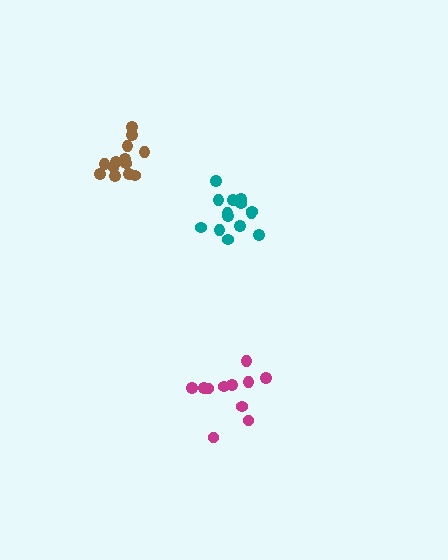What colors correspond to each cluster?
The clusters are colored: teal, magenta, brown.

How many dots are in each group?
Group 1: 14 dots, Group 2: 11 dots, Group 3: 13 dots (38 total).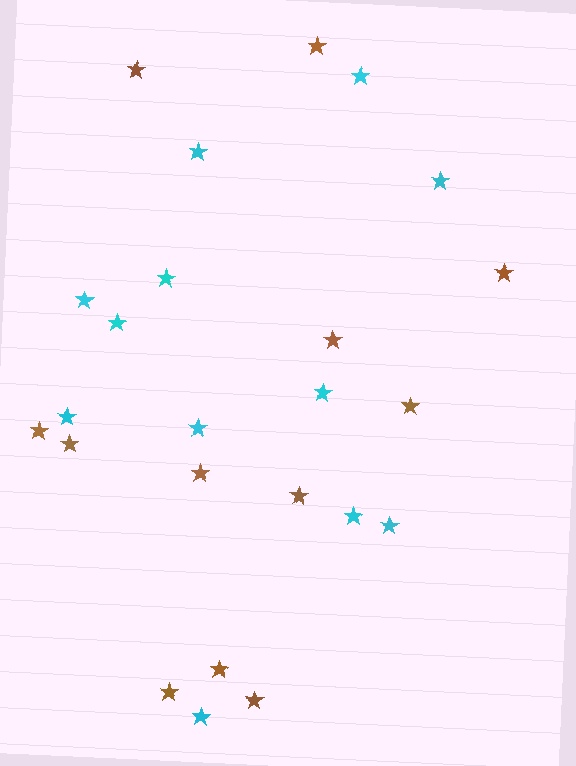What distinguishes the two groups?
There are 2 groups: one group of cyan stars (12) and one group of brown stars (12).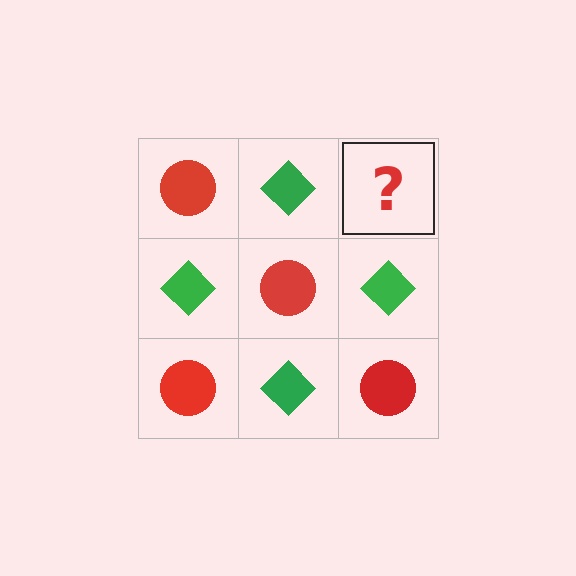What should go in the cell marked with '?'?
The missing cell should contain a red circle.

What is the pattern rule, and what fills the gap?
The rule is that it alternates red circle and green diamond in a checkerboard pattern. The gap should be filled with a red circle.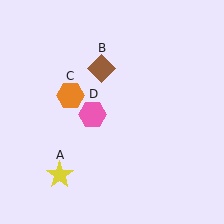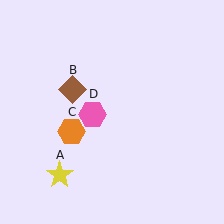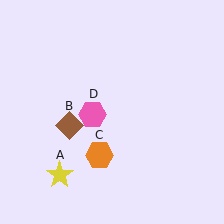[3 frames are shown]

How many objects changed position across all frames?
2 objects changed position: brown diamond (object B), orange hexagon (object C).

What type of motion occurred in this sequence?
The brown diamond (object B), orange hexagon (object C) rotated counterclockwise around the center of the scene.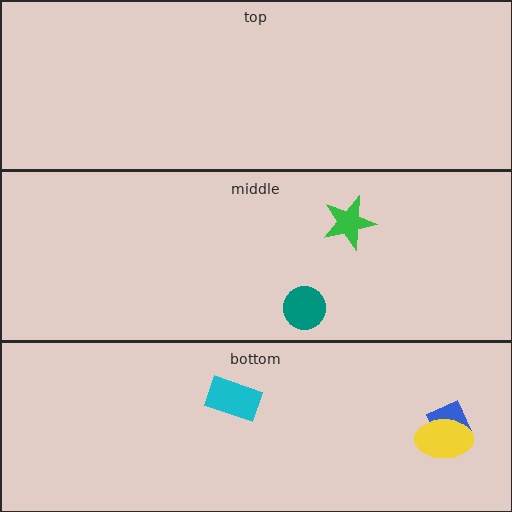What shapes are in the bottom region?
The blue square, the cyan rectangle, the yellow ellipse.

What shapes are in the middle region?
The green star, the teal circle.